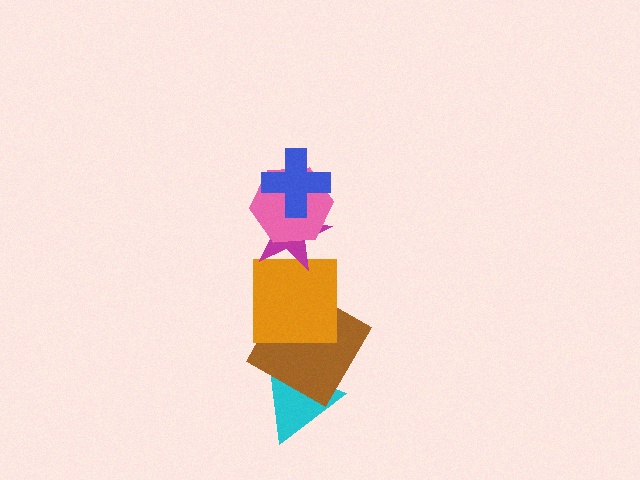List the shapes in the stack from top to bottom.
From top to bottom: the blue cross, the pink hexagon, the magenta star, the orange square, the brown square, the cyan triangle.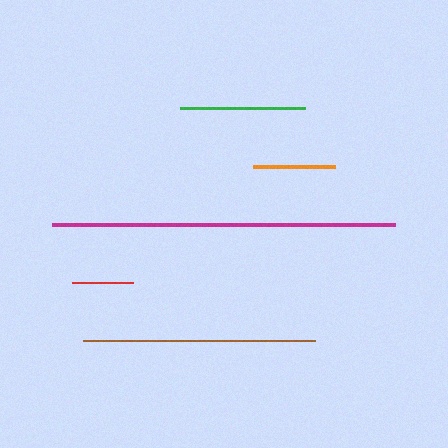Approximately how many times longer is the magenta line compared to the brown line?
The magenta line is approximately 1.5 times the length of the brown line.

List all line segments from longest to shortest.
From longest to shortest: magenta, brown, green, orange, red.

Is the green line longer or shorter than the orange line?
The green line is longer than the orange line.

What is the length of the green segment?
The green segment is approximately 125 pixels long.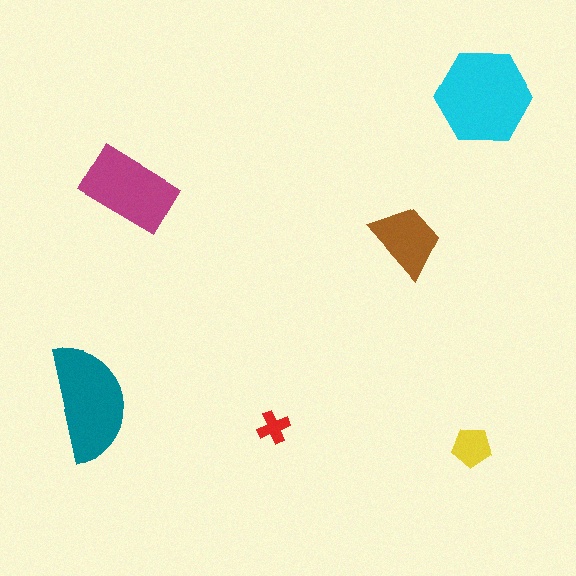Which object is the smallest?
The red cross.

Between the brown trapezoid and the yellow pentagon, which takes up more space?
The brown trapezoid.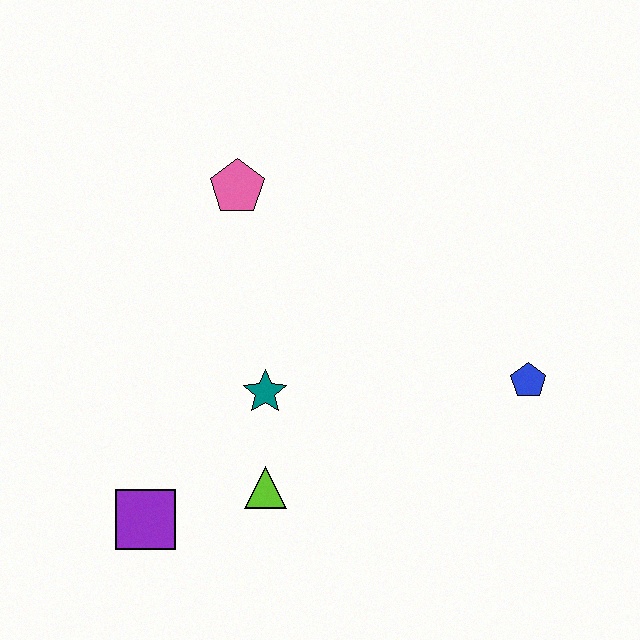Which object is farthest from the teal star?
The blue pentagon is farthest from the teal star.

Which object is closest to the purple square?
The lime triangle is closest to the purple square.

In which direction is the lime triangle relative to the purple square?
The lime triangle is to the right of the purple square.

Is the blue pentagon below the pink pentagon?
Yes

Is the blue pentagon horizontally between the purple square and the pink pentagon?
No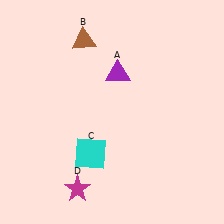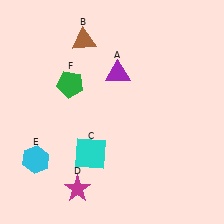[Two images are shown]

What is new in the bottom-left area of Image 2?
A cyan hexagon (E) was added in the bottom-left area of Image 2.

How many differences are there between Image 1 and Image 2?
There are 2 differences between the two images.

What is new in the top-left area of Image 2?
A green pentagon (F) was added in the top-left area of Image 2.